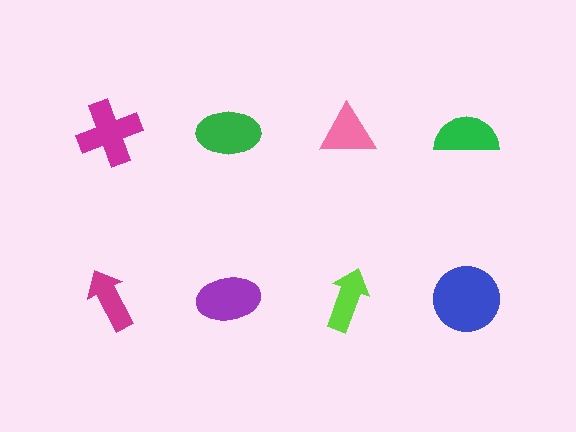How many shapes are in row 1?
4 shapes.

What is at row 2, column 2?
A purple ellipse.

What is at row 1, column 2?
A green ellipse.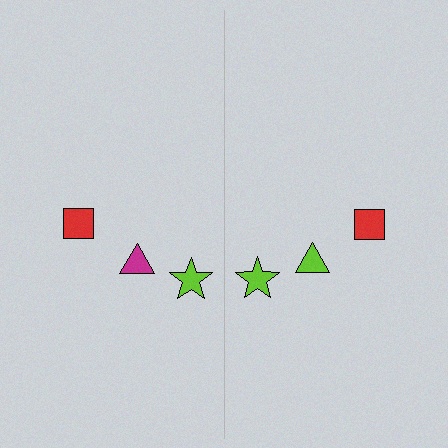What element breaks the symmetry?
The lime triangle on the right side breaks the symmetry — its mirror counterpart is magenta.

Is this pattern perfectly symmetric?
No, the pattern is not perfectly symmetric. The lime triangle on the right side breaks the symmetry — its mirror counterpart is magenta.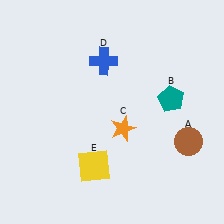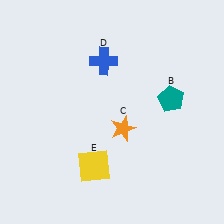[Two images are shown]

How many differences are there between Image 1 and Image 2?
There is 1 difference between the two images.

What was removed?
The brown circle (A) was removed in Image 2.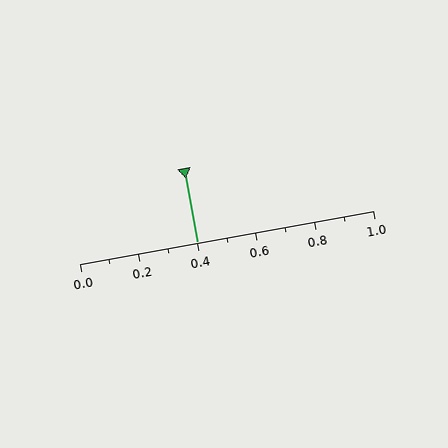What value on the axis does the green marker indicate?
The marker indicates approximately 0.4.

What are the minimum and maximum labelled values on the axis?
The axis runs from 0.0 to 1.0.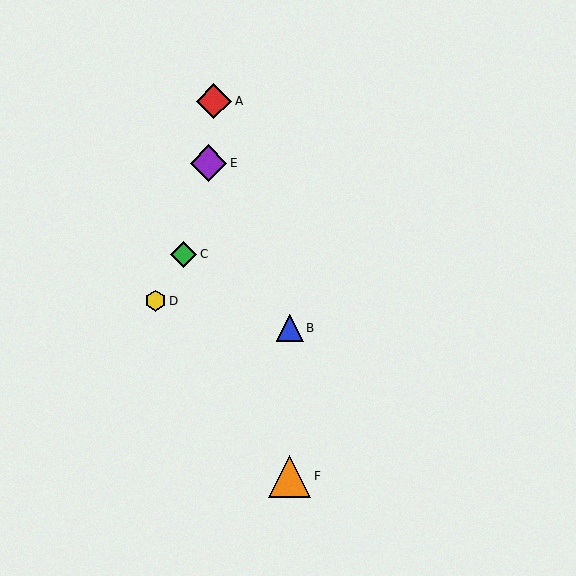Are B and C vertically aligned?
No, B is at x≈290 and C is at x≈184.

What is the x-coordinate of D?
Object D is at x≈155.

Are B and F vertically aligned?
Yes, both are at x≈290.